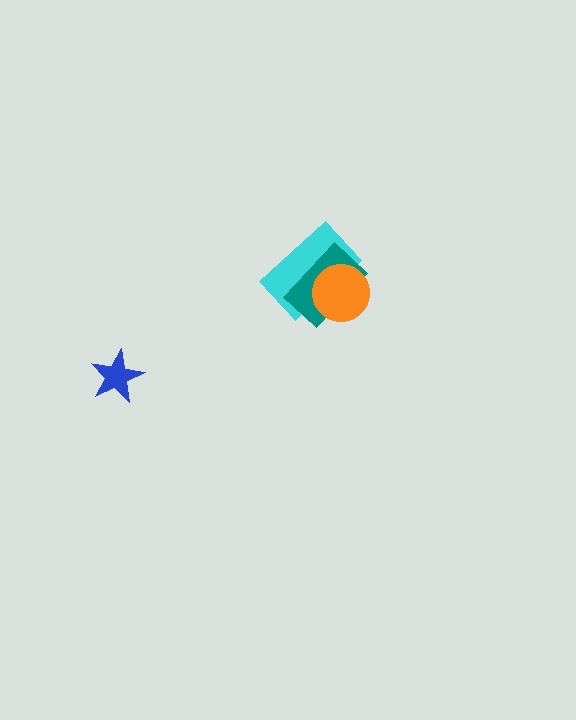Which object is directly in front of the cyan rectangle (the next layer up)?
The teal rectangle is directly in front of the cyan rectangle.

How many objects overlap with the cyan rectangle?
2 objects overlap with the cyan rectangle.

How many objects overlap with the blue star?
0 objects overlap with the blue star.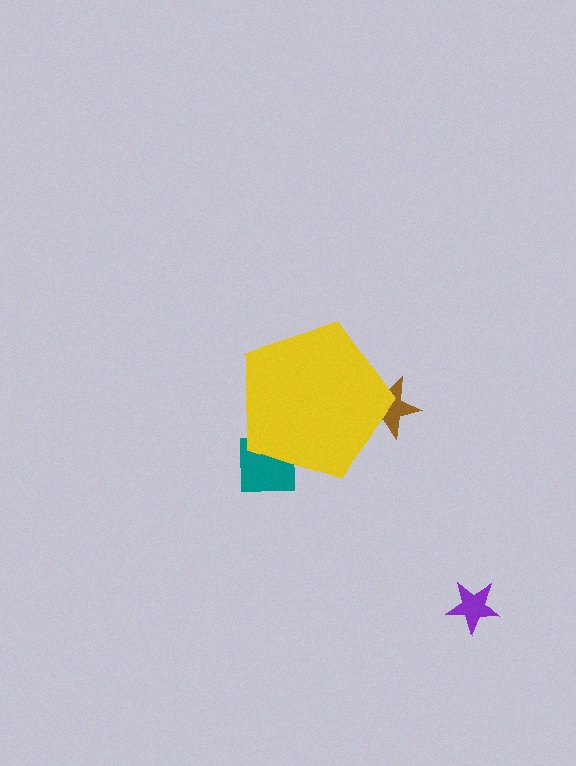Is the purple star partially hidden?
No, the purple star is fully visible.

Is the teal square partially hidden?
Yes, the teal square is partially hidden behind the yellow pentagon.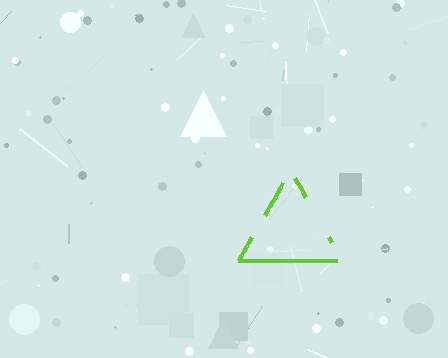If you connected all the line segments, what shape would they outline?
They would outline a triangle.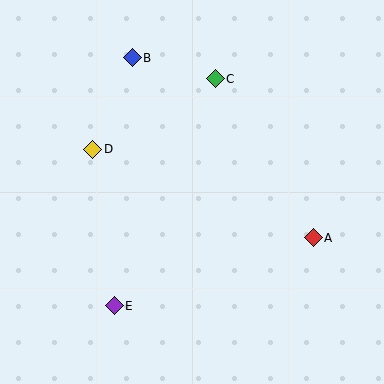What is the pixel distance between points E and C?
The distance between E and C is 248 pixels.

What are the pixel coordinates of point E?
Point E is at (114, 306).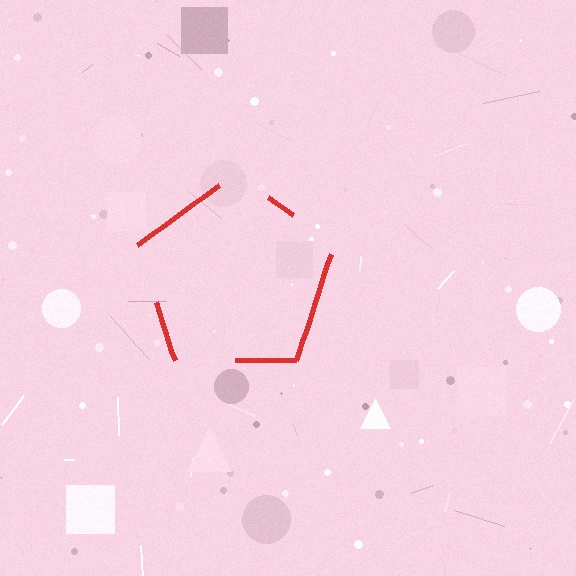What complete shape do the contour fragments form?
The contour fragments form a pentagon.